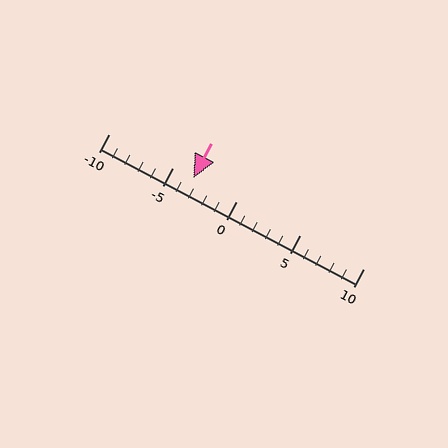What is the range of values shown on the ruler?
The ruler shows values from -10 to 10.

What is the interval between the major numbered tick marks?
The major tick marks are spaced 5 units apart.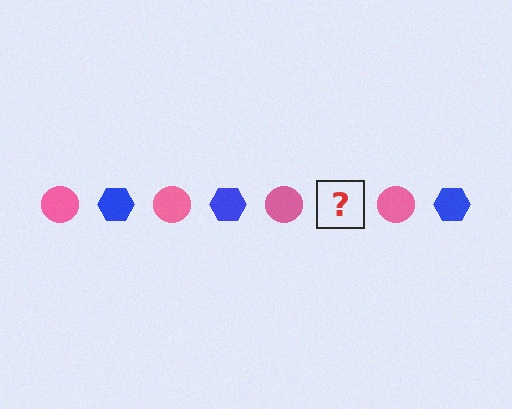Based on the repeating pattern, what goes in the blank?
The blank should be a blue hexagon.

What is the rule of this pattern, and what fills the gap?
The rule is that the pattern alternates between pink circle and blue hexagon. The gap should be filled with a blue hexagon.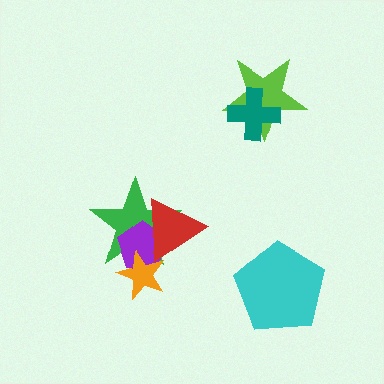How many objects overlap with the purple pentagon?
3 objects overlap with the purple pentagon.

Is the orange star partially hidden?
No, no other shape covers it.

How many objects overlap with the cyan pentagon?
0 objects overlap with the cyan pentagon.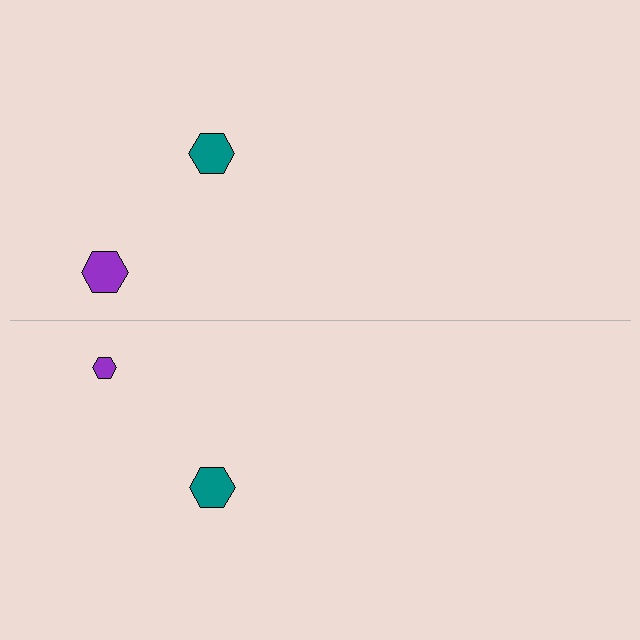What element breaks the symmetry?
The purple hexagon on the bottom side has a different size than its mirror counterpart.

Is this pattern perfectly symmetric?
No, the pattern is not perfectly symmetric. The purple hexagon on the bottom side has a different size than its mirror counterpart.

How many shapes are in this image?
There are 4 shapes in this image.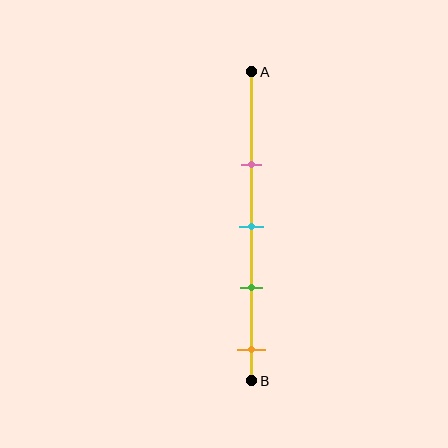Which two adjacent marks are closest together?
The cyan and green marks are the closest adjacent pair.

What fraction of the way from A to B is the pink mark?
The pink mark is approximately 30% (0.3) of the way from A to B.